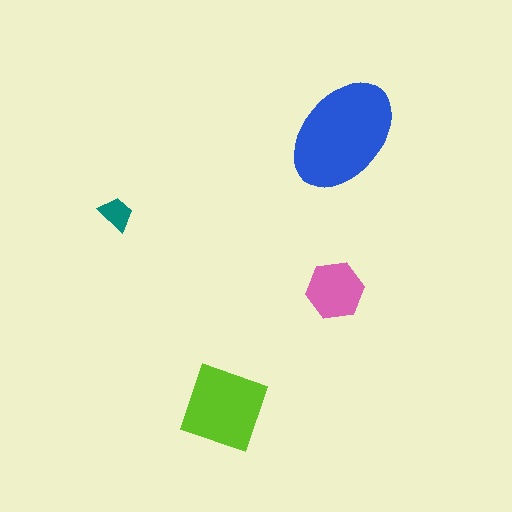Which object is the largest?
The blue ellipse.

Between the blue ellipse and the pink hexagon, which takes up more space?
The blue ellipse.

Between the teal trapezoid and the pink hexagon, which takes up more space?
The pink hexagon.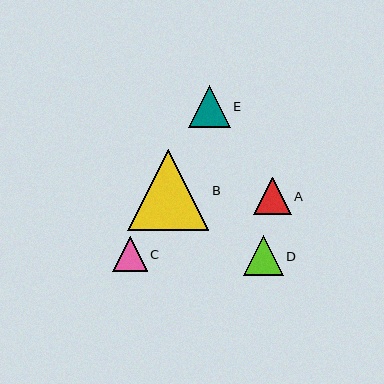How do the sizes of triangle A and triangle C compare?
Triangle A and triangle C are approximately the same size.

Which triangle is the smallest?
Triangle C is the smallest with a size of approximately 35 pixels.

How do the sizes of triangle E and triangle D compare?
Triangle E and triangle D are approximately the same size.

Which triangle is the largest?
Triangle B is the largest with a size of approximately 81 pixels.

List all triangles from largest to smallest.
From largest to smallest: B, E, D, A, C.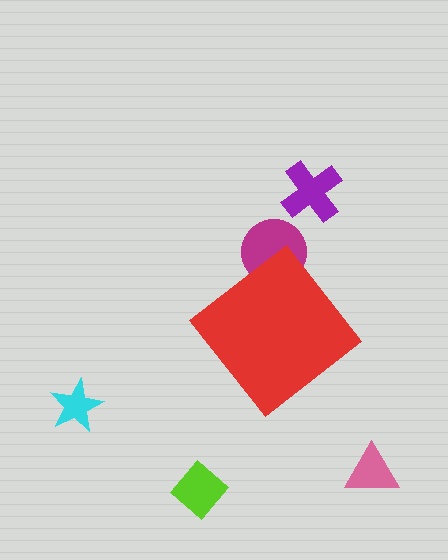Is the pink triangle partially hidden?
No, the pink triangle is fully visible.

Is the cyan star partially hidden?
No, the cyan star is fully visible.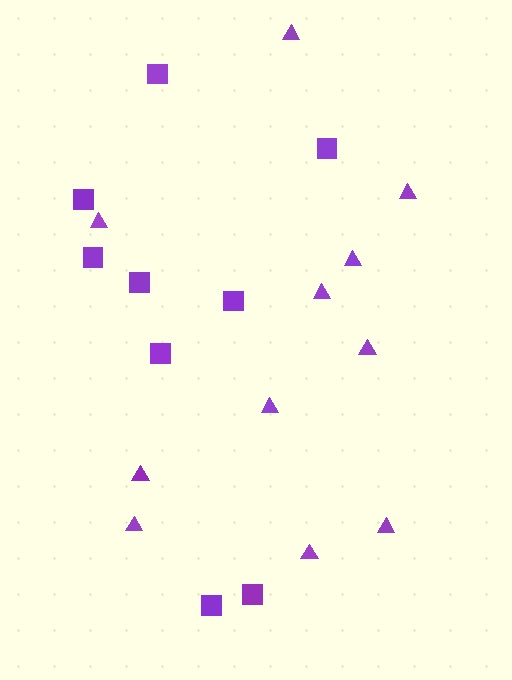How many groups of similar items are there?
There are 2 groups: one group of squares (9) and one group of triangles (11).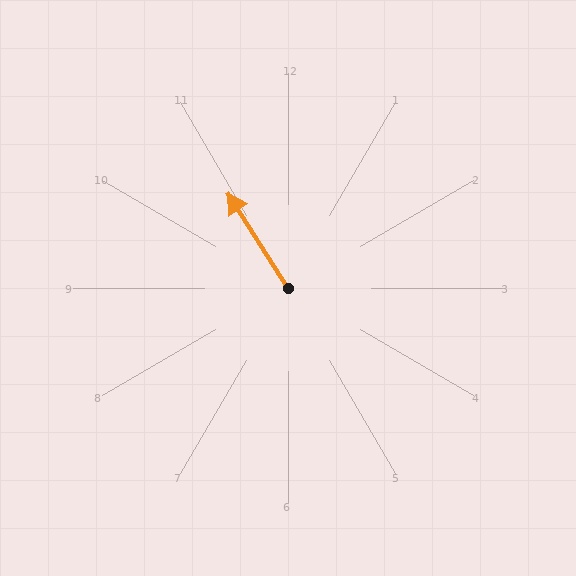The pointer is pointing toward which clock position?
Roughly 11 o'clock.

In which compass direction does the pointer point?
Northwest.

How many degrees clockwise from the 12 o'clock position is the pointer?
Approximately 327 degrees.